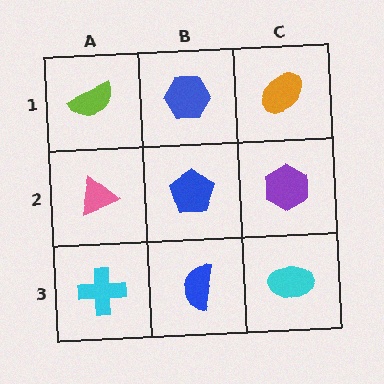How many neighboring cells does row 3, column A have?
2.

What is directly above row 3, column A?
A pink triangle.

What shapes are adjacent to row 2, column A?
A lime semicircle (row 1, column A), a cyan cross (row 3, column A), a blue pentagon (row 2, column B).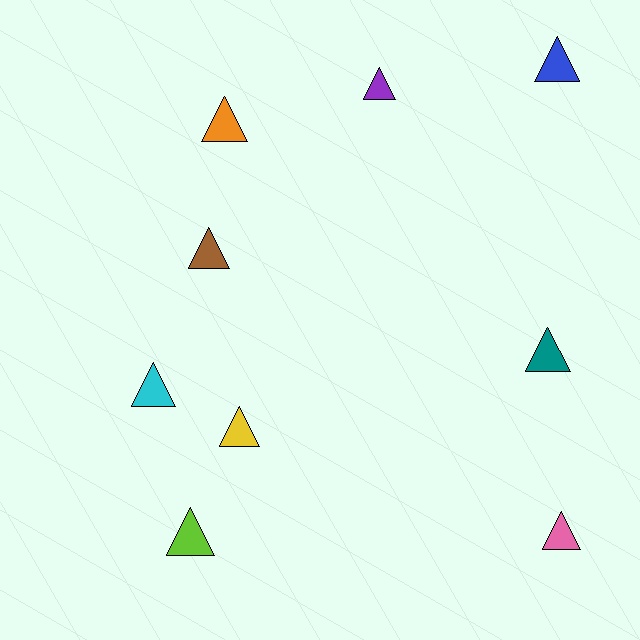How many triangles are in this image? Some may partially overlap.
There are 9 triangles.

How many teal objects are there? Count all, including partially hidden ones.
There is 1 teal object.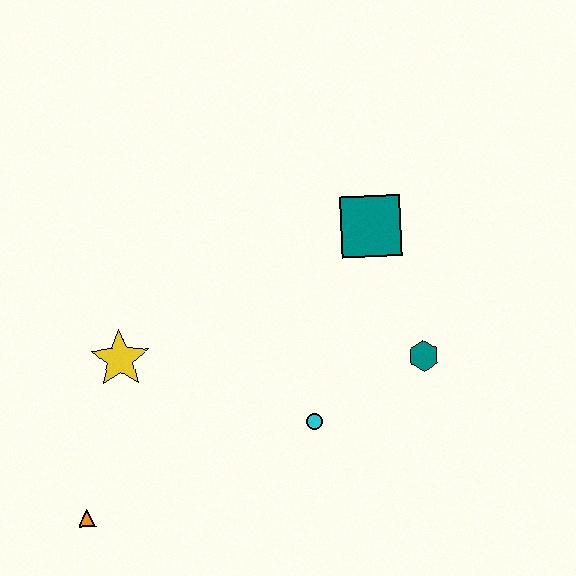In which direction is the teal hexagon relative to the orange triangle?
The teal hexagon is to the right of the orange triangle.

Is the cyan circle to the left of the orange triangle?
No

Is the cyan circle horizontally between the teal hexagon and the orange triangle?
Yes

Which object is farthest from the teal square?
The orange triangle is farthest from the teal square.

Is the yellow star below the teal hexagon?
No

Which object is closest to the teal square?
The teal hexagon is closest to the teal square.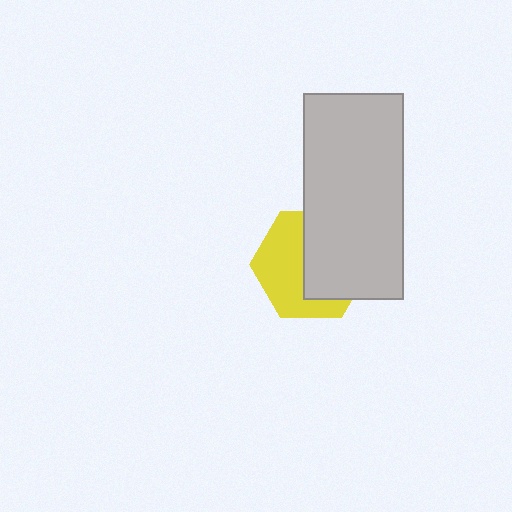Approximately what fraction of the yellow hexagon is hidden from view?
Roughly 50% of the yellow hexagon is hidden behind the light gray rectangle.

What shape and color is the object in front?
The object in front is a light gray rectangle.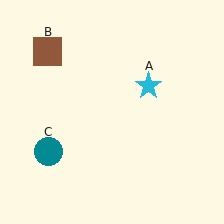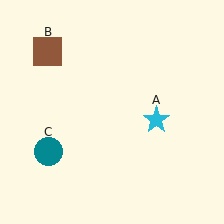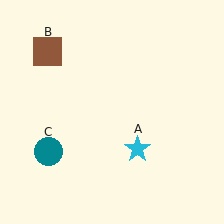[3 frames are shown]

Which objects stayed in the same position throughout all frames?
Brown square (object B) and teal circle (object C) remained stationary.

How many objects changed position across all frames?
1 object changed position: cyan star (object A).